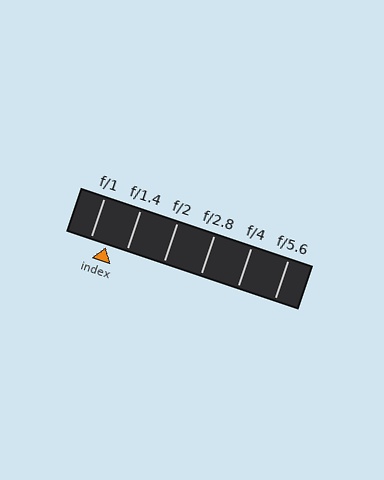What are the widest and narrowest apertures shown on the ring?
The widest aperture shown is f/1 and the narrowest is f/5.6.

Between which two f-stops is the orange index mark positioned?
The index mark is between f/1 and f/1.4.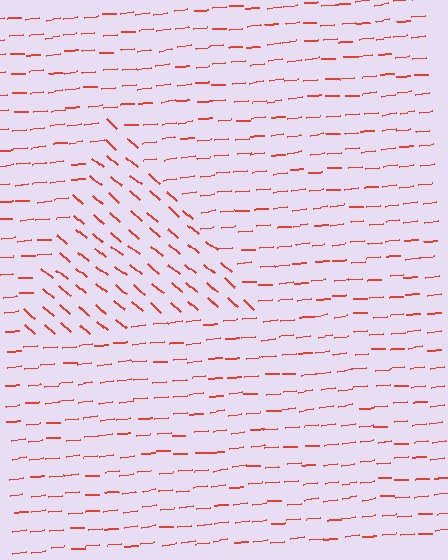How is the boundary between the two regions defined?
The boundary is defined purely by a change in line orientation (approximately 45 degrees difference). All lines are the same color and thickness.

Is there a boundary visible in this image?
Yes, there is a texture boundary formed by a change in line orientation.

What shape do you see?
I see a triangle.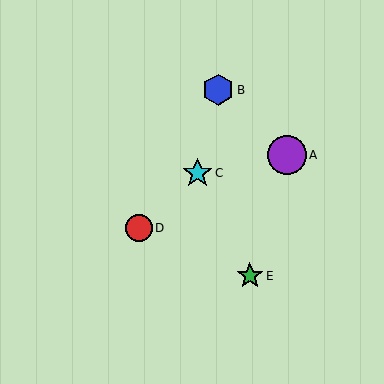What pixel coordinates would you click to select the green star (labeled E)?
Click at (250, 276) to select the green star E.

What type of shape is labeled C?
Shape C is a cyan star.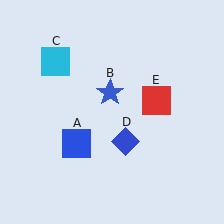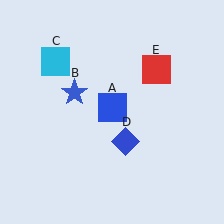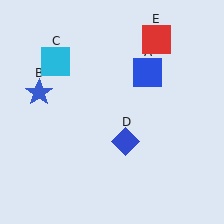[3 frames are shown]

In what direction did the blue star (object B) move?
The blue star (object B) moved left.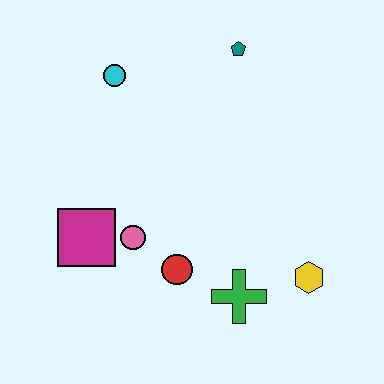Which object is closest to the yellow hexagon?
The green cross is closest to the yellow hexagon.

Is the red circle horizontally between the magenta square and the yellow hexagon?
Yes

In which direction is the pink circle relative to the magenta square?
The pink circle is to the right of the magenta square.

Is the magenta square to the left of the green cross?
Yes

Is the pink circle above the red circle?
Yes